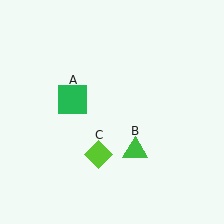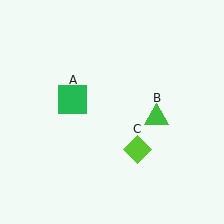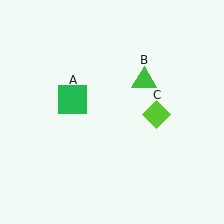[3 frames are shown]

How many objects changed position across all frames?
2 objects changed position: green triangle (object B), lime diamond (object C).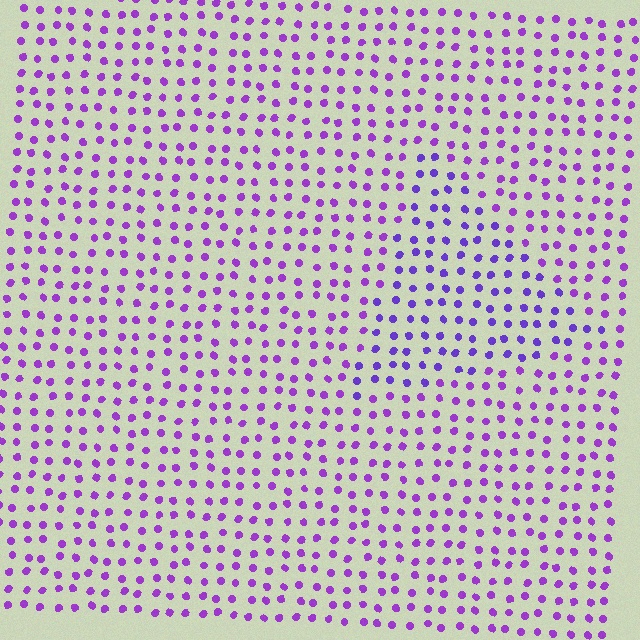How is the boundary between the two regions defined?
The boundary is defined purely by a slight shift in hue (about 22 degrees). Spacing, size, and orientation are identical on both sides.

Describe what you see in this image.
The image is filled with small purple elements in a uniform arrangement. A triangle-shaped region is visible where the elements are tinted to a slightly different hue, forming a subtle color boundary.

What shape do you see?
I see a triangle.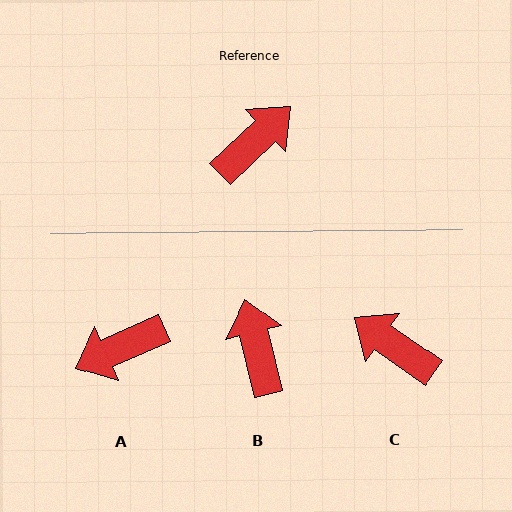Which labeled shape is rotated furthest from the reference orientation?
A, about 160 degrees away.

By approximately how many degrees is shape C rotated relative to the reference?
Approximately 101 degrees counter-clockwise.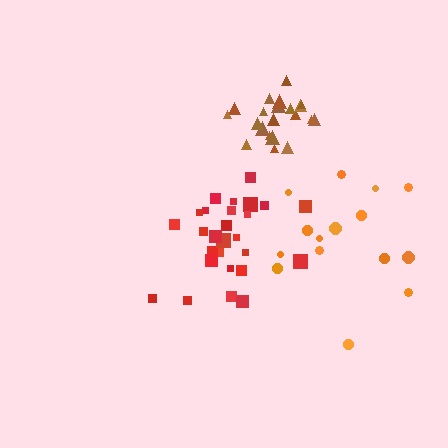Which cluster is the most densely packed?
Brown.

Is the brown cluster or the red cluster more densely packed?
Brown.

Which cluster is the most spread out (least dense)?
Orange.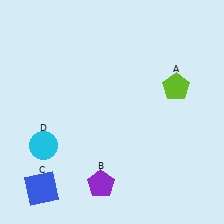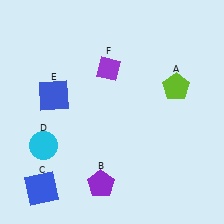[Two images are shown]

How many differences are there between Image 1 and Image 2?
There are 2 differences between the two images.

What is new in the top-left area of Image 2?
A purple diamond (F) was added in the top-left area of Image 2.